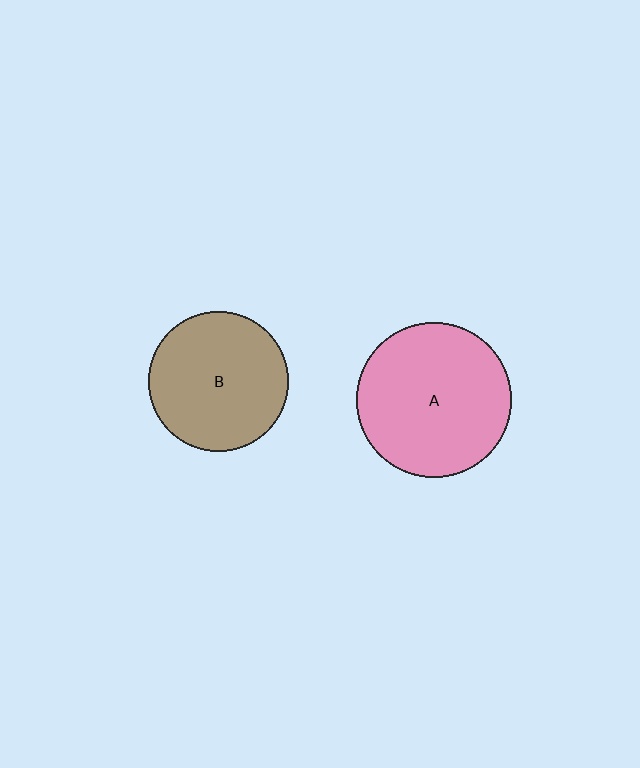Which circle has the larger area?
Circle A (pink).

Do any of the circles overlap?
No, none of the circles overlap.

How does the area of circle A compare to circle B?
Approximately 1.2 times.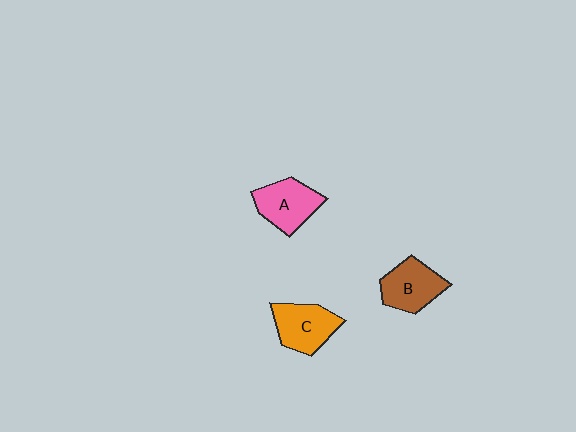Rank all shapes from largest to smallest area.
From largest to smallest: A (pink), C (orange), B (brown).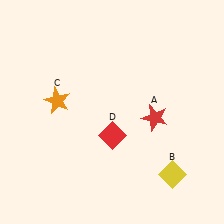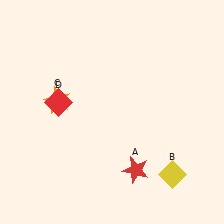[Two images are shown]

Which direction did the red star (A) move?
The red star (A) moved down.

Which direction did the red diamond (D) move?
The red diamond (D) moved left.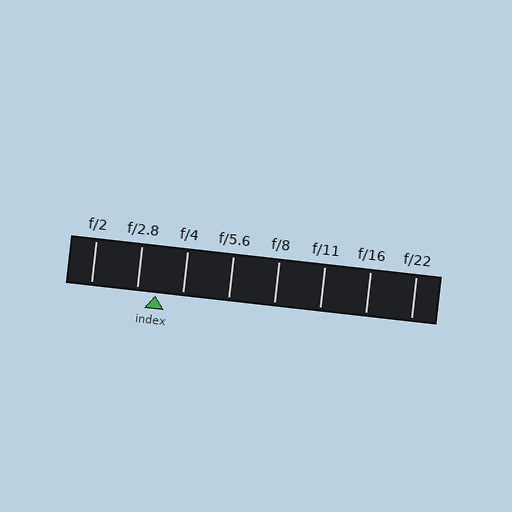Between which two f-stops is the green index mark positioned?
The index mark is between f/2.8 and f/4.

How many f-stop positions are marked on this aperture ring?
There are 8 f-stop positions marked.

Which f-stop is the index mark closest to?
The index mark is closest to f/2.8.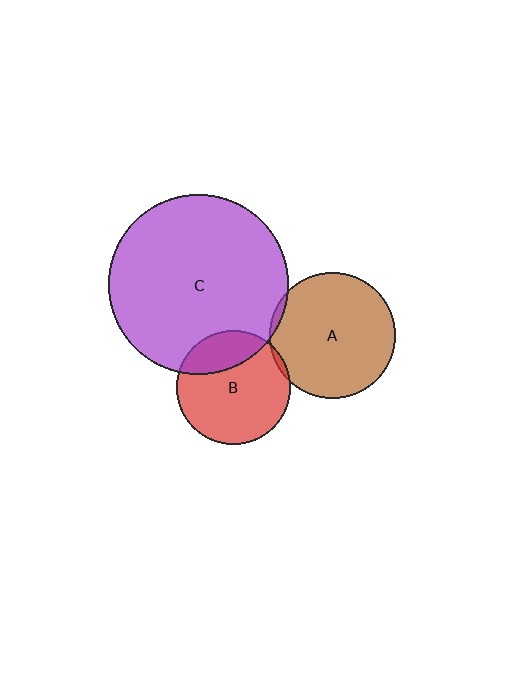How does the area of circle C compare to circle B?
Approximately 2.5 times.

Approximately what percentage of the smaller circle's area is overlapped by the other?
Approximately 25%.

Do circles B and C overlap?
Yes.